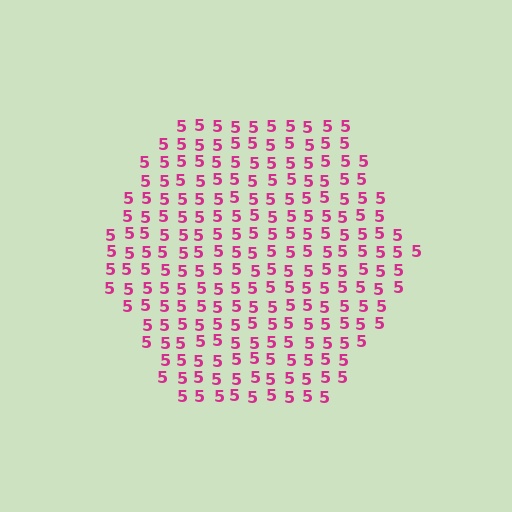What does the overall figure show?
The overall figure shows a hexagon.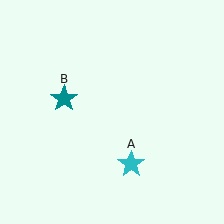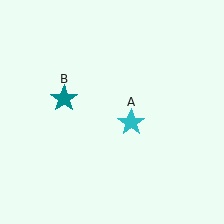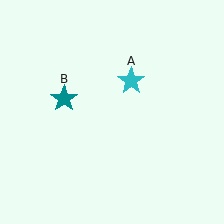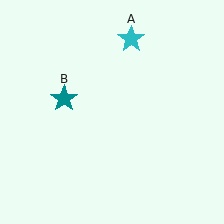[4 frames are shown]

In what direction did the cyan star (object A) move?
The cyan star (object A) moved up.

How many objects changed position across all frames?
1 object changed position: cyan star (object A).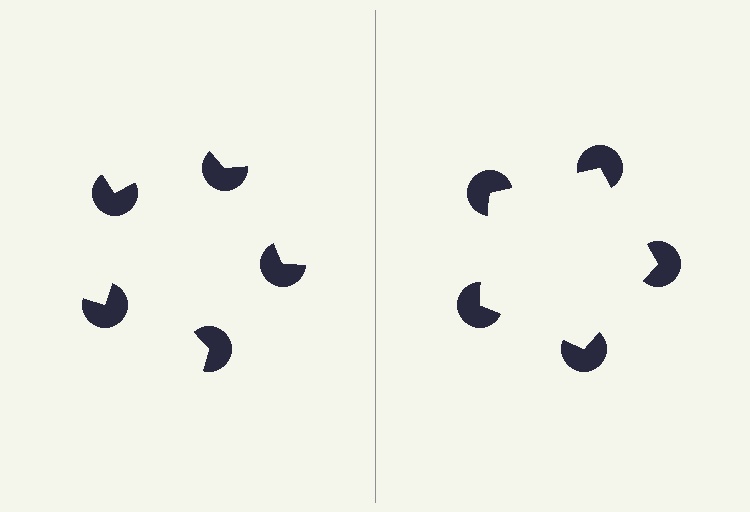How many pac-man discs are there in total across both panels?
10 — 5 on each side.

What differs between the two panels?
The pac-man discs are positioned identically on both sides; only the wedge orientations differ. On the right they align to a pentagon; on the left they are misaligned.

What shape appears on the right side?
An illusory pentagon.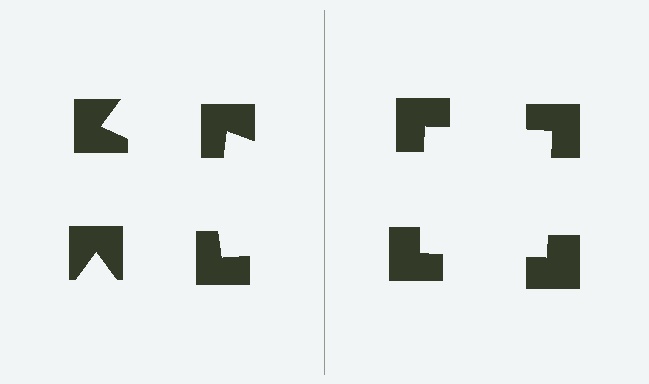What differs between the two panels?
The notched squares are positioned identically on both sides; only the wedge orientations differ. On the right they align to a square; on the left they are misaligned.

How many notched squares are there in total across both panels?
8 — 4 on each side.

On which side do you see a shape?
An illusory square appears on the right side. On the left side the wedge cuts are rotated, so no coherent shape forms.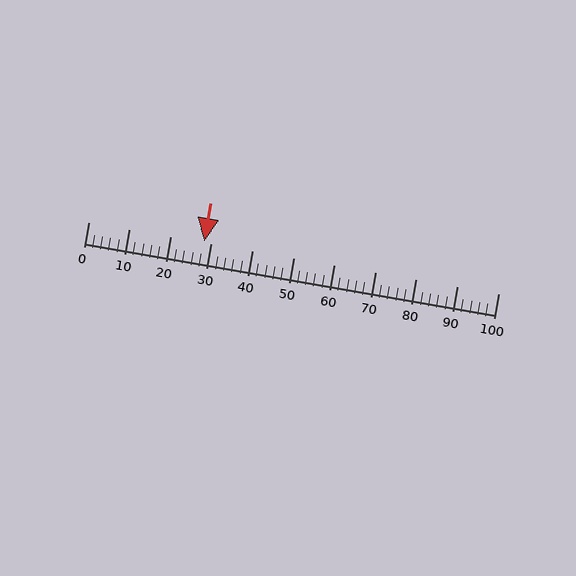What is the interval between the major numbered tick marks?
The major tick marks are spaced 10 units apart.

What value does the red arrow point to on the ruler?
The red arrow points to approximately 28.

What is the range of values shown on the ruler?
The ruler shows values from 0 to 100.